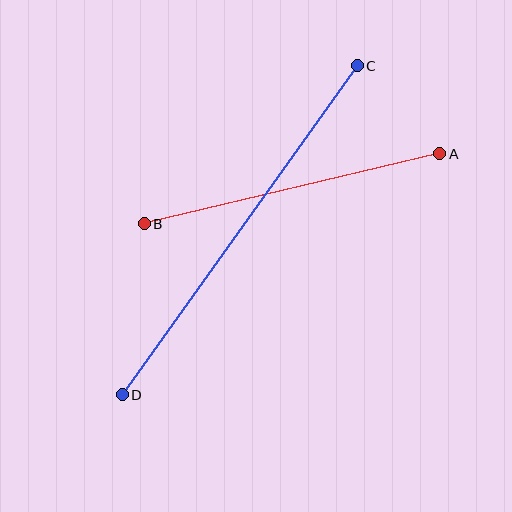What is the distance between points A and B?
The distance is approximately 303 pixels.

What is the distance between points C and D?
The distance is approximately 404 pixels.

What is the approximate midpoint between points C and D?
The midpoint is at approximately (240, 230) pixels.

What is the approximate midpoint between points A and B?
The midpoint is at approximately (292, 189) pixels.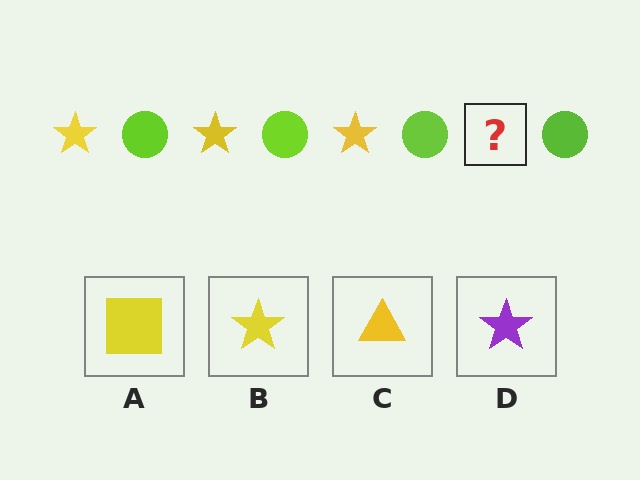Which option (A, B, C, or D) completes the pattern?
B.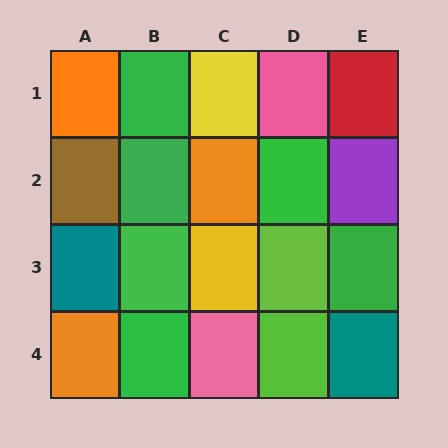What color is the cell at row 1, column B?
Green.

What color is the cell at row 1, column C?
Yellow.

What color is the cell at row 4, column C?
Pink.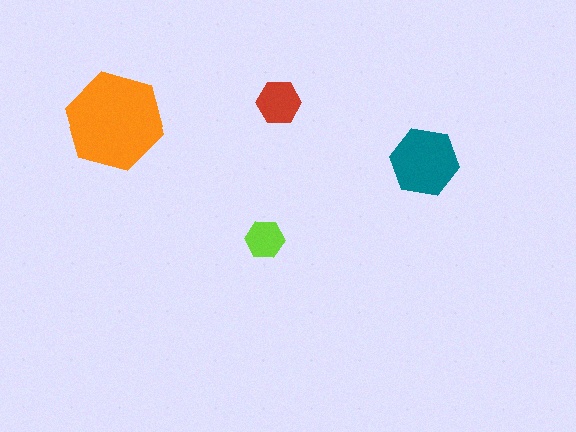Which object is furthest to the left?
The orange hexagon is leftmost.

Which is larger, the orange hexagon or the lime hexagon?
The orange one.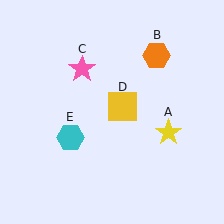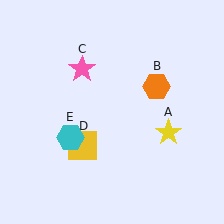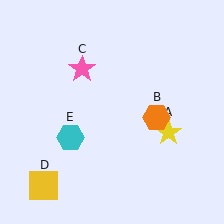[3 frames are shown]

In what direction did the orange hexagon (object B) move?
The orange hexagon (object B) moved down.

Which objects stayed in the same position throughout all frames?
Yellow star (object A) and pink star (object C) and cyan hexagon (object E) remained stationary.